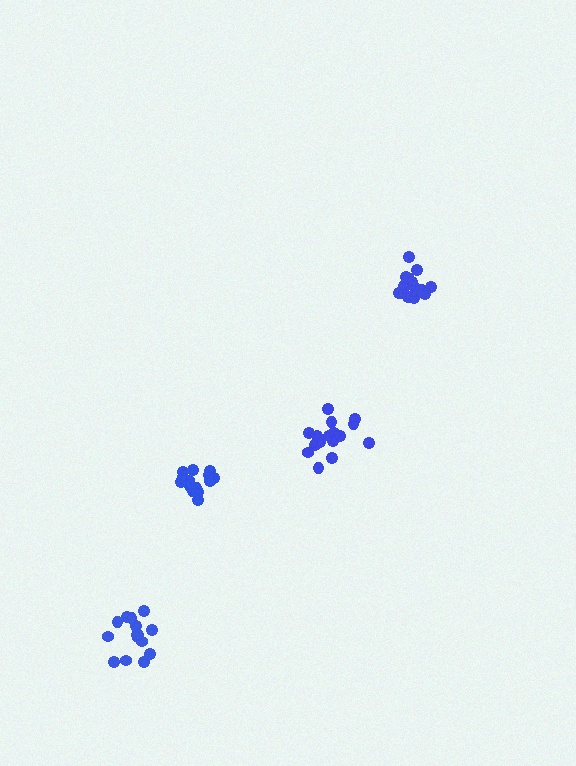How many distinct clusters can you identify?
There are 4 distinct clusters.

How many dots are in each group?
Group 1: 14 dots, Group 2: 17 dots, Group 3: 17 dots, Group 4: 15 dots (63 total).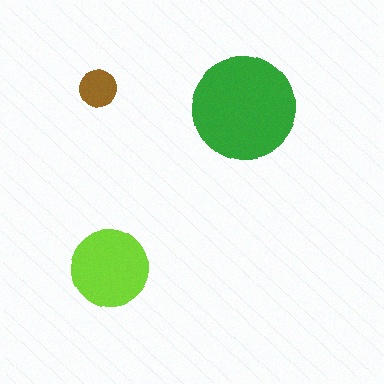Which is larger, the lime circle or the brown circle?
The lime one.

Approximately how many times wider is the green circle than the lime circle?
About 1.5 times wider.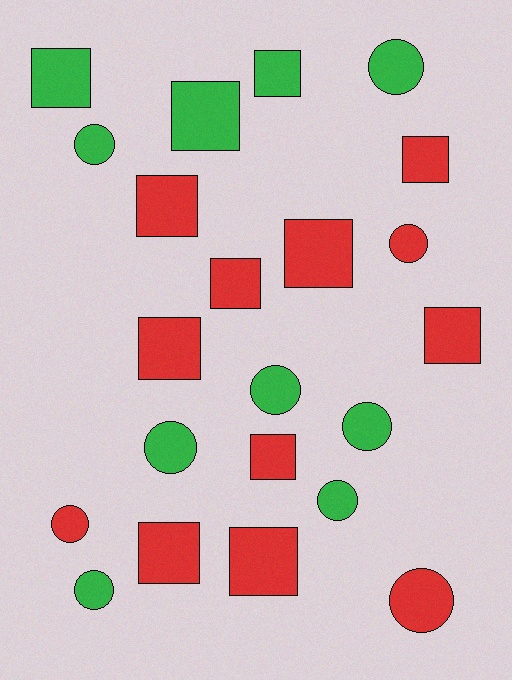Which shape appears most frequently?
Square, with 12 objects.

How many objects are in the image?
There are 22 objects.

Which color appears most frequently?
Red, with 12 objects.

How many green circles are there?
There are 7 green circles.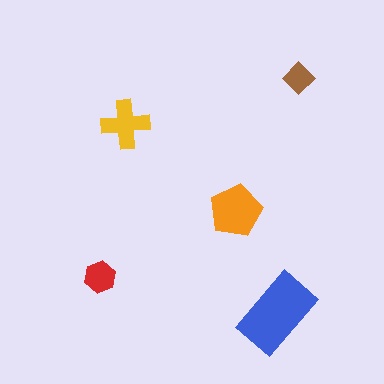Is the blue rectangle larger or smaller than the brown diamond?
Larger.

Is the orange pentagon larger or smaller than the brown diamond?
Larger.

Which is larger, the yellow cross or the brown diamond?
The yellow cross.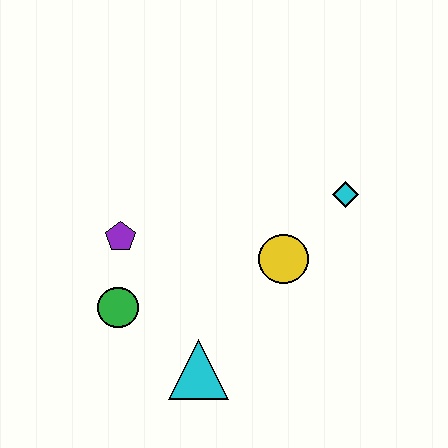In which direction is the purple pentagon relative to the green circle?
The purple pentagon is above the green circle.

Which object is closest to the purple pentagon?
The green circle is closest to the purple pentagon.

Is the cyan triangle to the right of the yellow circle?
No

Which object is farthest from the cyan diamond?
The green circle is farthest from the cyan diamond.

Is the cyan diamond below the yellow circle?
No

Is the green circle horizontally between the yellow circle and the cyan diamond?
No